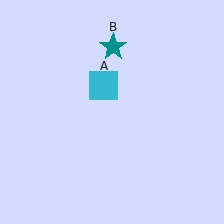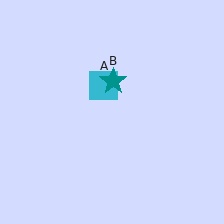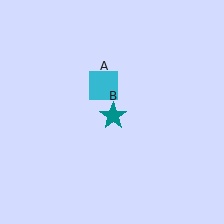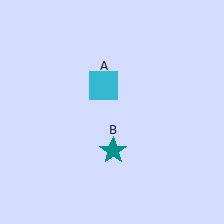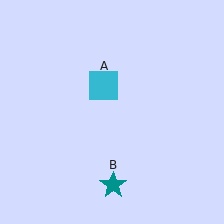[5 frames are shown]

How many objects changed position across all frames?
1 object changed position: teal star (object B).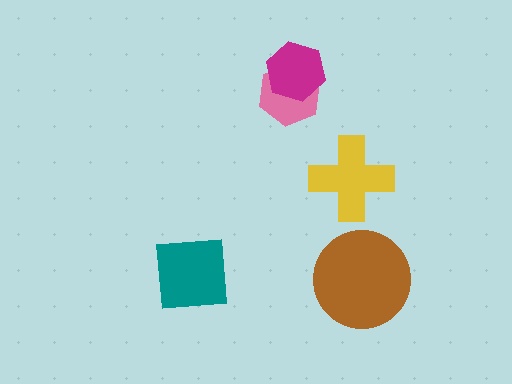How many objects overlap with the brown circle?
0 objects overlap with the brown circle.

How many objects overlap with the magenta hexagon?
1 object overlaps with the magenta hexagon.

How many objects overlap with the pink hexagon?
1 object overlaps with the pink hexagon.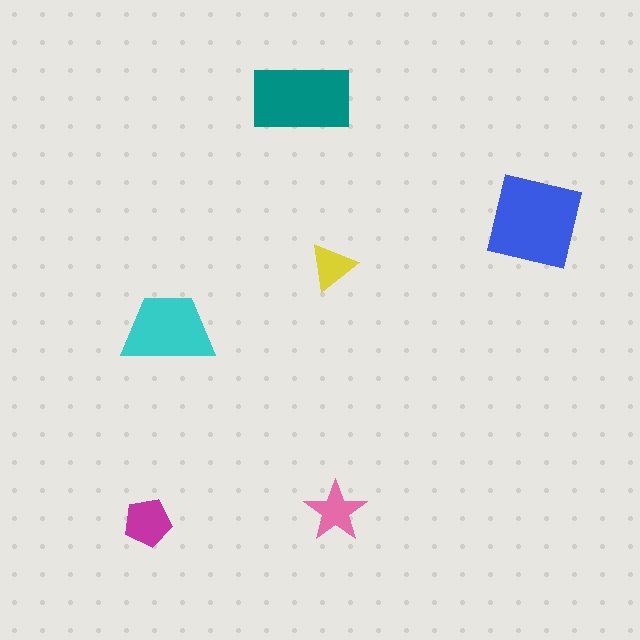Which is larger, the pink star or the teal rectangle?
The teal rectangle.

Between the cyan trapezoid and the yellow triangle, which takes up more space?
The cyan trapezoid.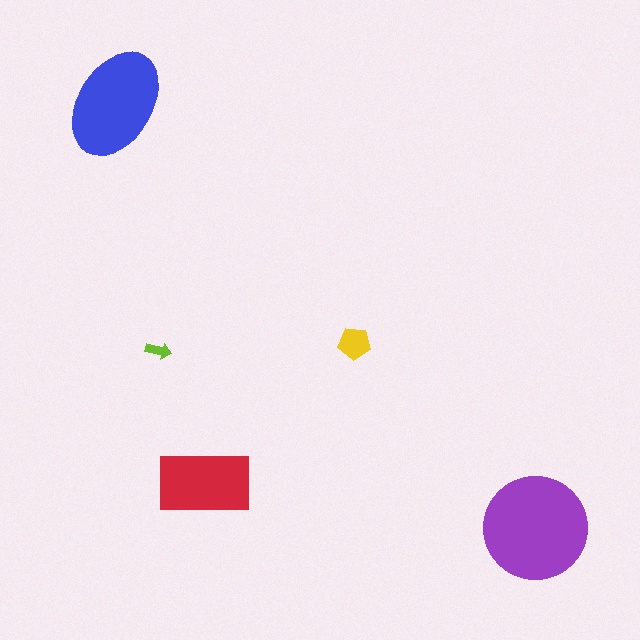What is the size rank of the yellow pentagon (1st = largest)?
4th.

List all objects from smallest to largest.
The lime arrow, the yellow pentagon, the red rectangle, the blue ellipse, the purple circle.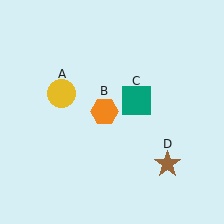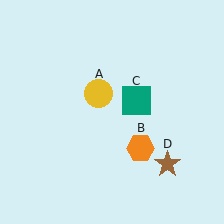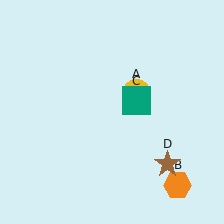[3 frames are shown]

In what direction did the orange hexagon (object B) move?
The orange hexagon (object B) moved down and to the right.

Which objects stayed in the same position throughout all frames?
Teal square (object C) and brown star (object D) remained stationary.